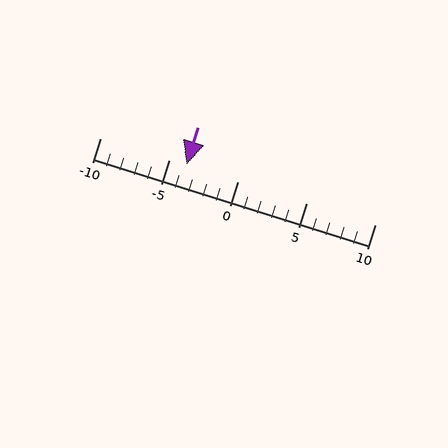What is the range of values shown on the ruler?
The ruler shows values from -10 to 10.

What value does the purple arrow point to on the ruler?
The purple arrow points to approximately -4.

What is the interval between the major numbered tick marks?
The major tick marks are spaced 5 units apart.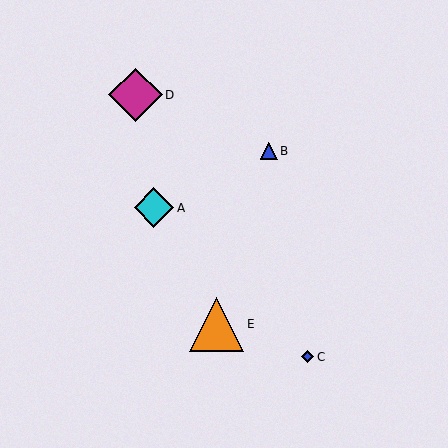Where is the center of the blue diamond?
The center of the blue diamond is at (308, 357).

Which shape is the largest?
The orange triangle (labeled E) is the largest.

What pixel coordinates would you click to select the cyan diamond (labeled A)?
Click at (154, 208) to select the cyan diamond A.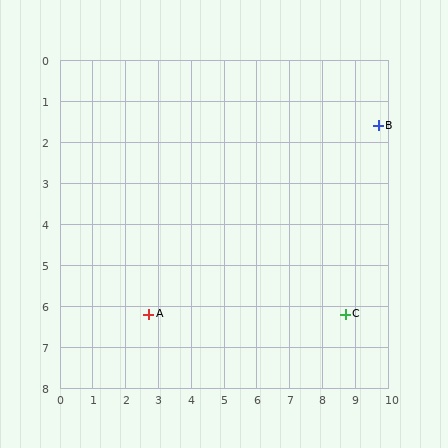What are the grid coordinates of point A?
Point A is at approximately (2.7, 6.2).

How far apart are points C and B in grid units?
Points C and B are about 4.7 grid units apart.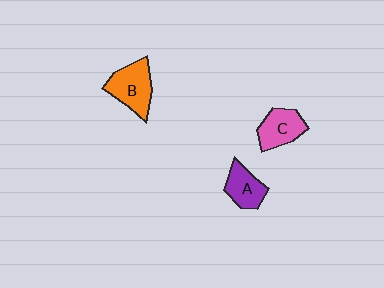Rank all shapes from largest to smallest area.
From largest to smallest: B (orange), C (pink), A (purple).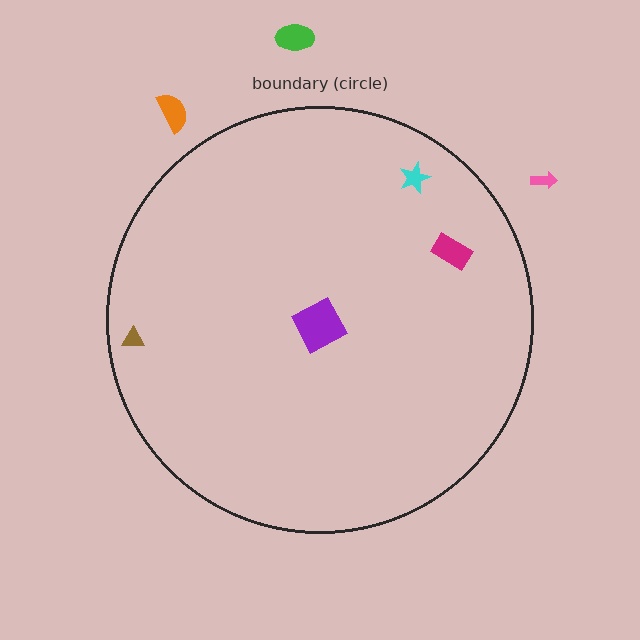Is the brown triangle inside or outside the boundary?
Inside.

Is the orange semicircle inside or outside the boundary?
Outside.